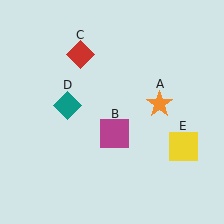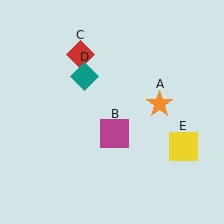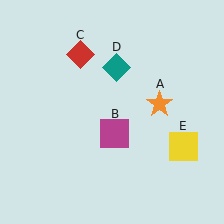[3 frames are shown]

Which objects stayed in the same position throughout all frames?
Orange star (object A) and magenta square (object B) and red diamond (object C) and yellow square (object E) remained stationary.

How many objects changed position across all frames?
1 object changed position: teal diamond (object D).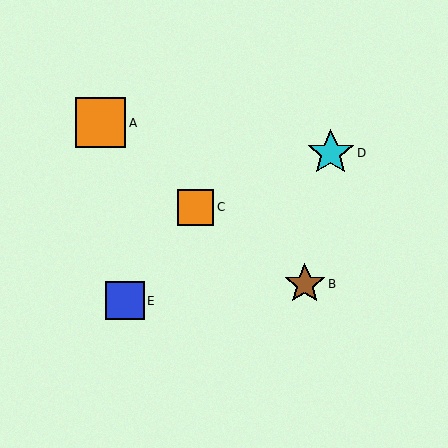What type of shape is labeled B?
Shape B is a brown star.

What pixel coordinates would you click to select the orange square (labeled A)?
Click at (101, 123) to select the orange square A.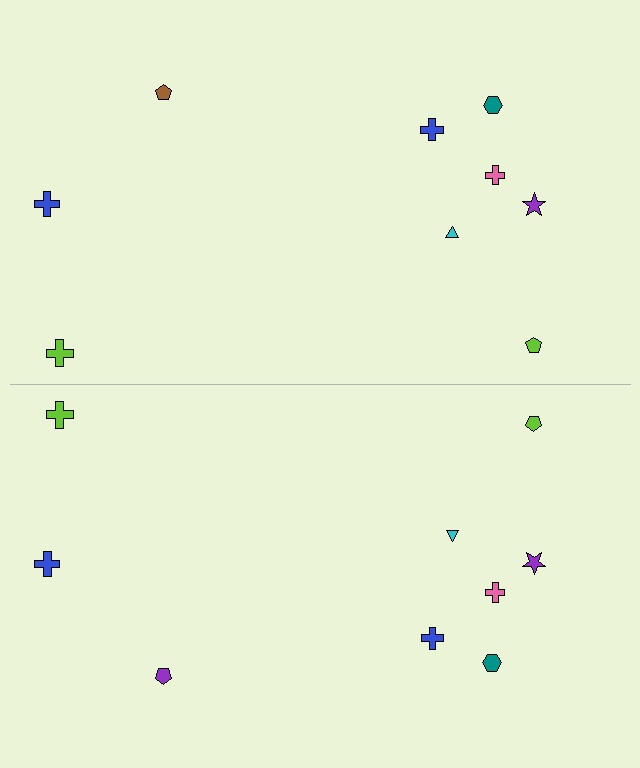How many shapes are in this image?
There are 18 shapes in this image.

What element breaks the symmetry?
The purple pentagon on the bottom side breaks the symmetry — its mirror counterpart is brown.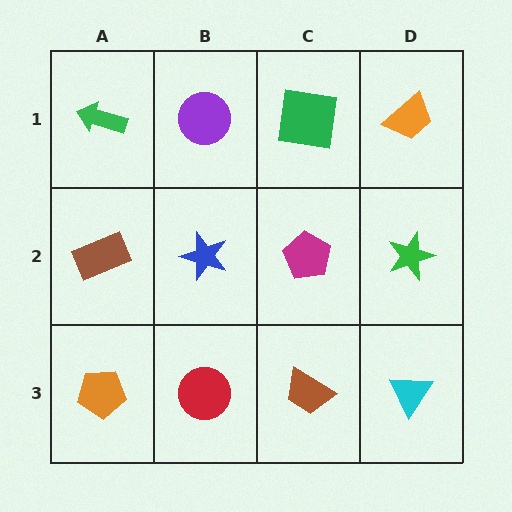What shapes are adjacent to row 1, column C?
A magenta pentagon (row 2, column C), a purple circle (row 1, column B), an orange trapezoid (row 1, column D).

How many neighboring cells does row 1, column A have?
2.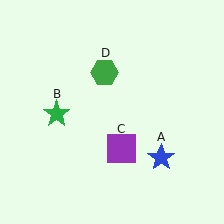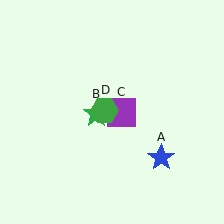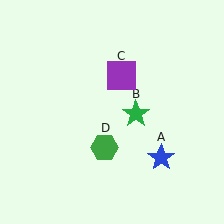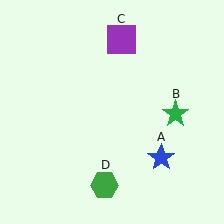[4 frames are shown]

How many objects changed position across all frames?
3 objects changed position: green star (object B), purple square (object C), green hexagon (object D).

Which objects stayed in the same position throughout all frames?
Blue star (object A) remained stationary.